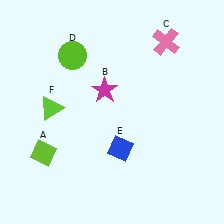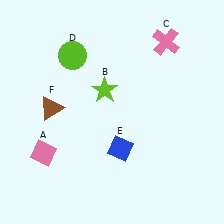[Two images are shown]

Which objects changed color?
A changed from lime to pink. B changed from magenta to lime. F changed from lime to brown.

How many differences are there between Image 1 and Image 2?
There are 3 differences between the two images.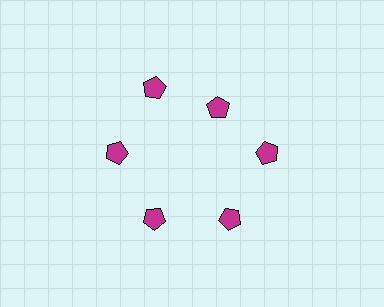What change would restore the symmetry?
The symmetry would be restored by moving it outward, back onto the ring so that all 6 pentagons sit at equal angles and equal distance from the center.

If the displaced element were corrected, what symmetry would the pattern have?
It would have 6-fold rotational symmetry — the pattern would map onto itself every 60 degrees.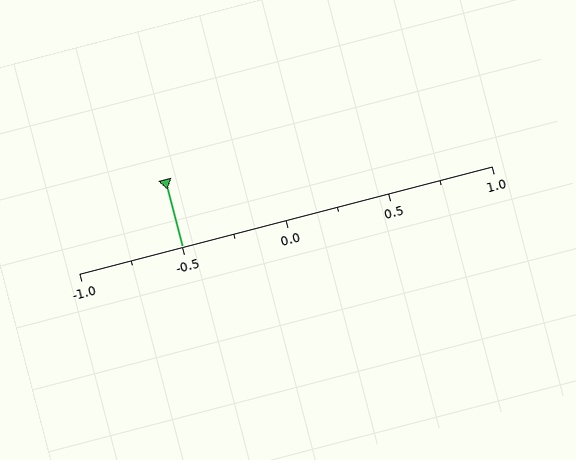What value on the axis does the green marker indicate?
The marker indicates approximately -0.5.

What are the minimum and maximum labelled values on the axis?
The axis runs from -1.0 to 1.0.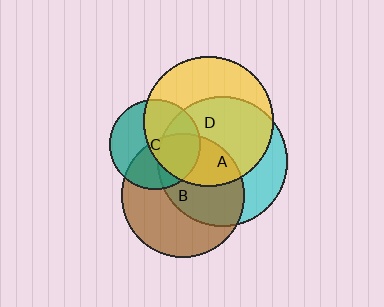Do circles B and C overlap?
Yes.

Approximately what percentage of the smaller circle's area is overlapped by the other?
Approximately 45%.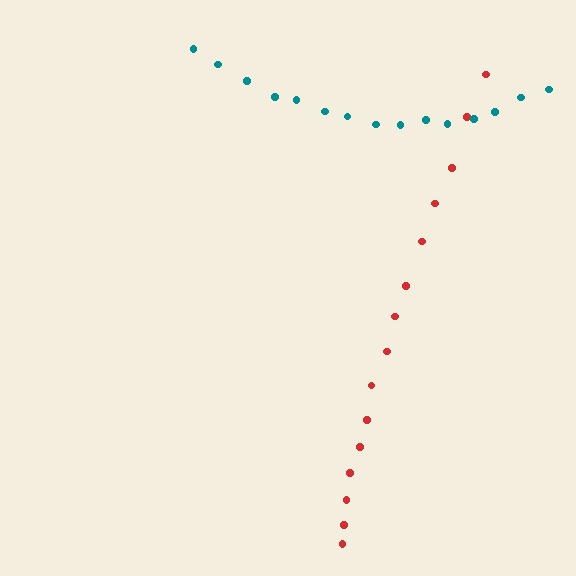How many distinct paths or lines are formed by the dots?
There are 2 distinct paths.